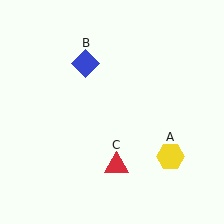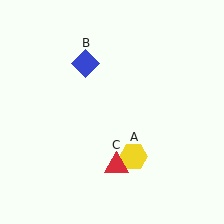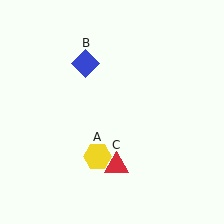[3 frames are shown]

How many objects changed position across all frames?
1 object changed position: yellow hexagon (object A).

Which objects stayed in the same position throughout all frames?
Blue diamond (object B) and red triangle (object C) remained stationary.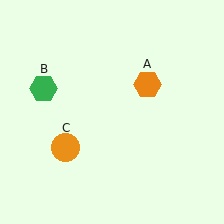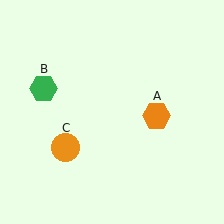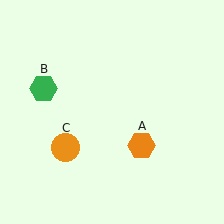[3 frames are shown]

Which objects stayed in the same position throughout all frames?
Green hexagon (object B) and orange circle (object C) remained stationary.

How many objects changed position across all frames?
1 object changed position: orange hexagon (object A).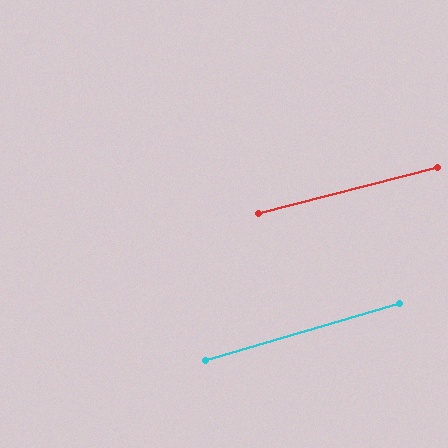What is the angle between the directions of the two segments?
Approximately 2 degrees.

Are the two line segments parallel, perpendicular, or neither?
Parallel — their directions differ by only 1.9°.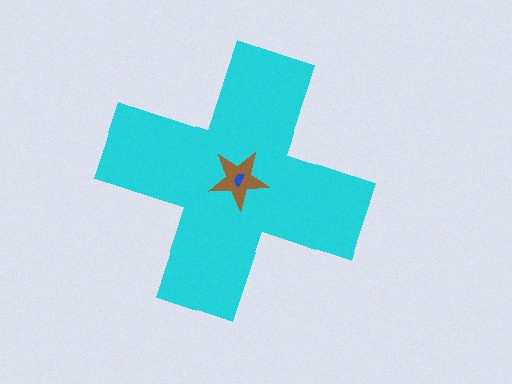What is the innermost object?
The blue semicircle.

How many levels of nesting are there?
3.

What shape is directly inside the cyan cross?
The brown star.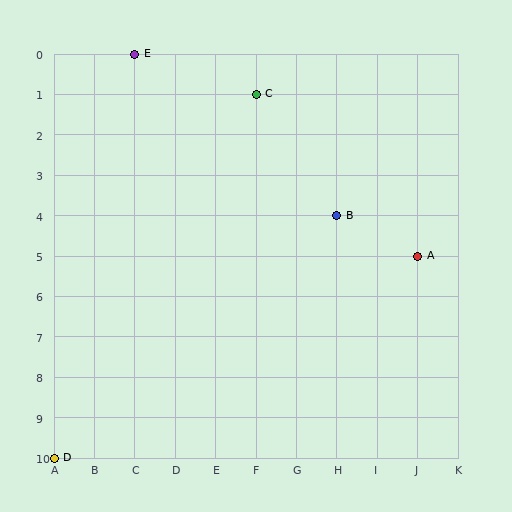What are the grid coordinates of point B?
Point B is at grid coordinates (H, 4).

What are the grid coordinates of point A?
Point A is at grid coordinates (J, 5).